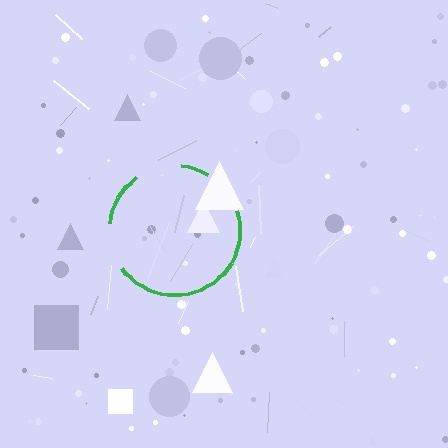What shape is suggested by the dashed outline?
The dashed outline suggests a circle.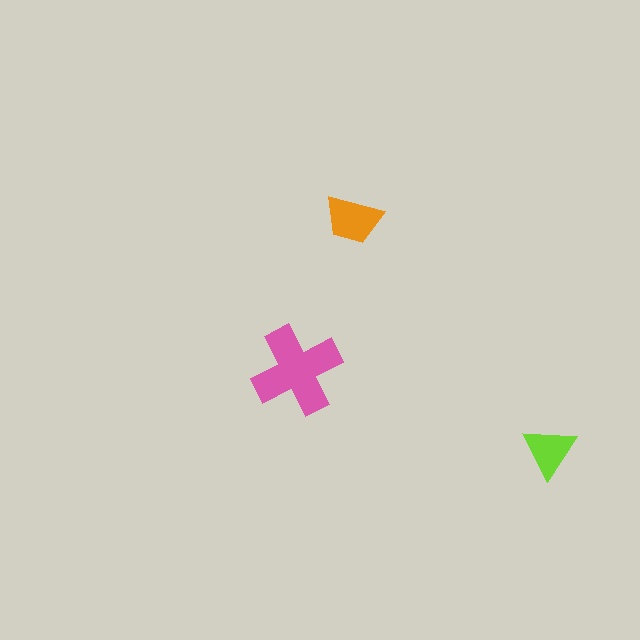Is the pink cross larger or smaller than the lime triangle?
Larger.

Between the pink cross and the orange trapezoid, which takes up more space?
The pink cross.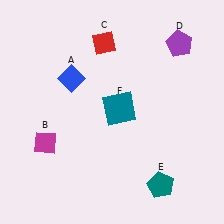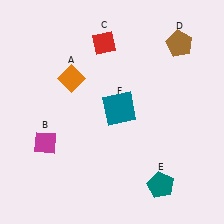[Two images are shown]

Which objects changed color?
A changed from blue to orange. D changed from purple to brown.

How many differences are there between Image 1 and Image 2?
There are 2 differences between the two images.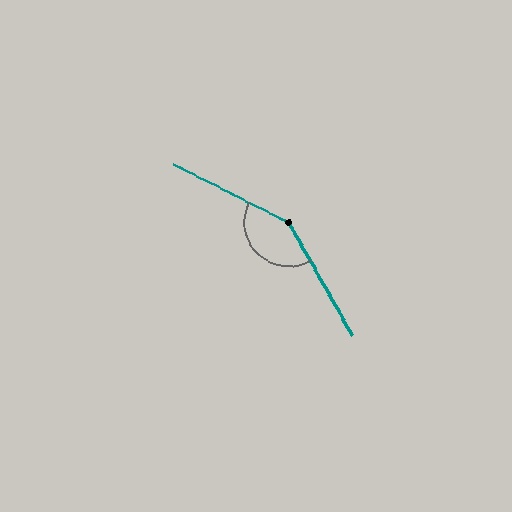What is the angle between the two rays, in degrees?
Approximately 146 degrees.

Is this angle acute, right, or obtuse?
It is obtuse.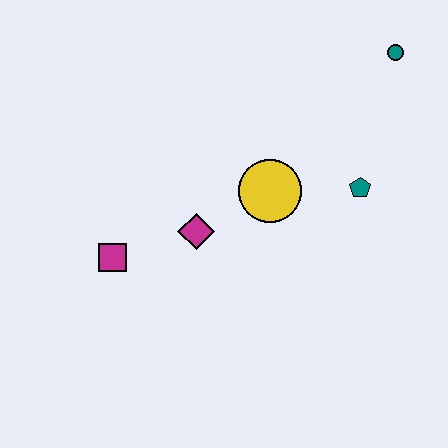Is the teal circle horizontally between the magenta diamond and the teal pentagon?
No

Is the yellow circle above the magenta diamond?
Yes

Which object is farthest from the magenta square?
The teal circle is farthest from the magenta square.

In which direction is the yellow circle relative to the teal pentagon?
The yellow circle is to the left of the teal pentagon.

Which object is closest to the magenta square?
The magenta diamond is closest to the magenta square.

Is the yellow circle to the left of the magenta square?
No